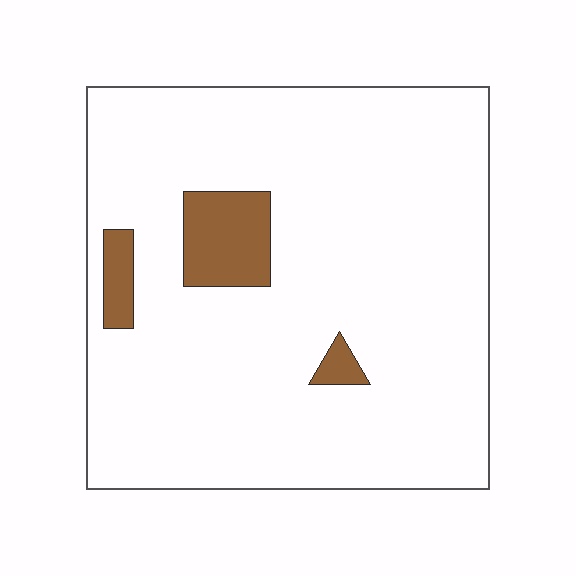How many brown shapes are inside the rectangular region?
3.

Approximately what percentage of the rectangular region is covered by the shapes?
Approximately 10%.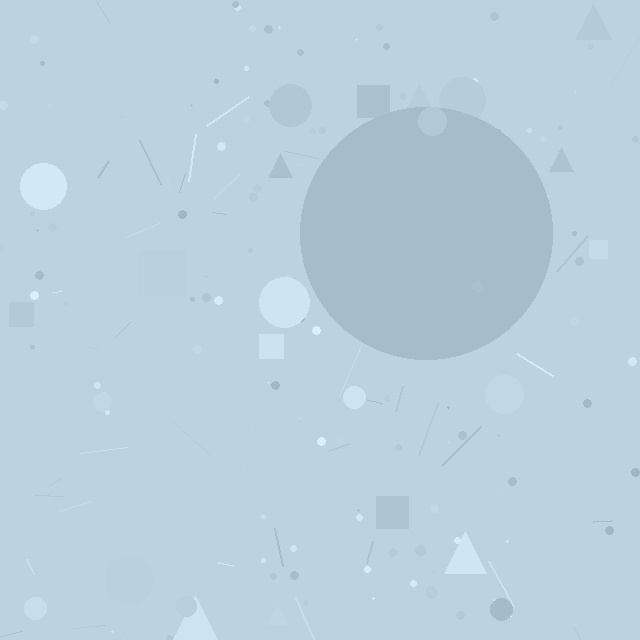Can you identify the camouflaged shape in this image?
The camouflaged shape is a circle.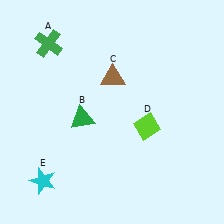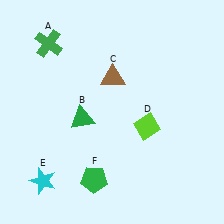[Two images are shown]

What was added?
A green pentagon (F) was added in Image 2.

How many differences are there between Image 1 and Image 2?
There is 1 difference between the two images.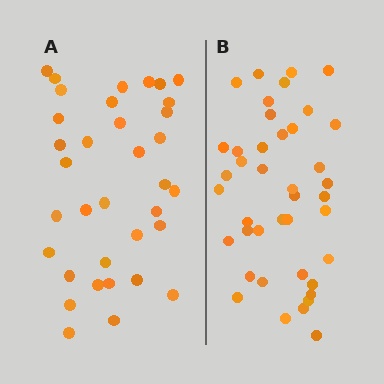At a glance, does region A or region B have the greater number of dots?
Region B (the right region) has more dots.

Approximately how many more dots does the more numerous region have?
Region B has about 6 more dots than region A.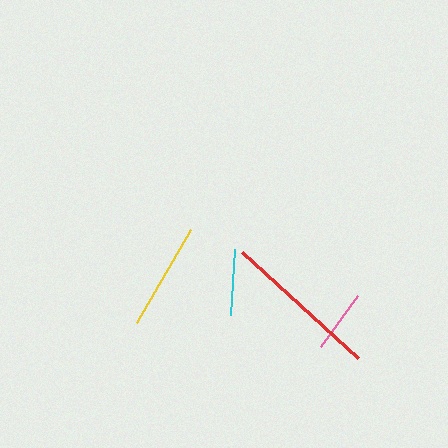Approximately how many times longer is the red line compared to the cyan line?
The red line is approximately 2.4 times the length of the cyan line.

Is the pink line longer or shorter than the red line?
The red line is longer than the pink line.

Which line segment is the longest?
The red line is the longest at approximately 157 pixels.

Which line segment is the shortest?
The pink line is the shortest at approximately 62 pixels.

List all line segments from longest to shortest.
From longest to shortest: red, yellow, cyan, pink.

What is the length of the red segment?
The red segment is approximately 157 pixels long.